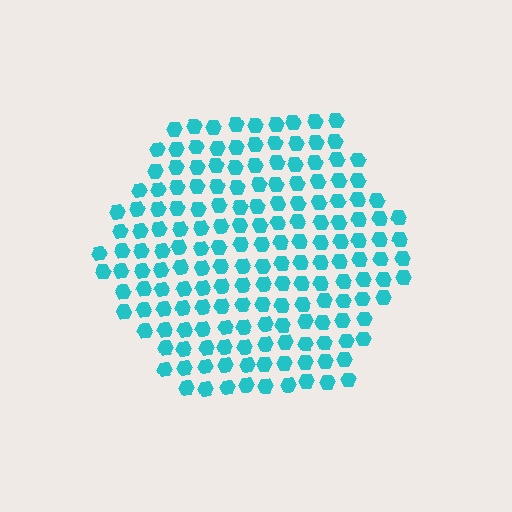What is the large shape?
The large shape is a hexagon.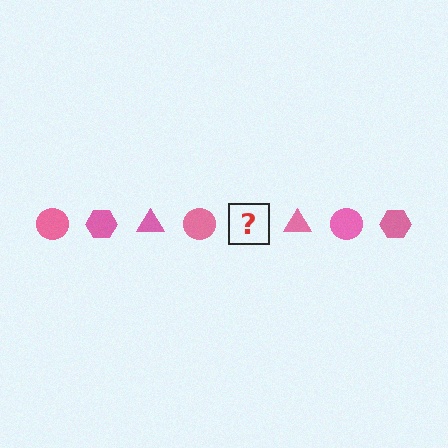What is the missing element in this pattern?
The missing element is a pink hexagon.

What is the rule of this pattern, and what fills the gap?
The rule is that the pattern cycles through circle, hexagon, triangle shapes in pink. The gap should be filled with a pink hexagon.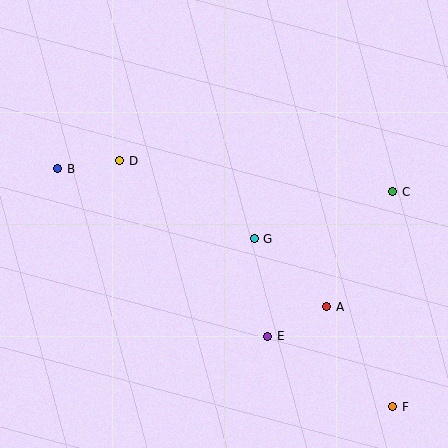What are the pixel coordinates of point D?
Point D is at (120, 161).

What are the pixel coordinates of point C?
Point C is at (393, 192).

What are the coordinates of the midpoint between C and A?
The midpoint between C and A is at (360, 249).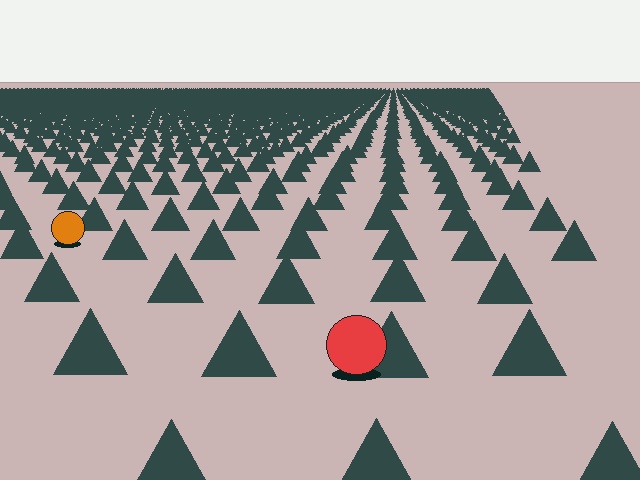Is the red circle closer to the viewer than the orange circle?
Yes. The red circle is closer — you can tell from the texture gradient: the ground texture is coarser near it.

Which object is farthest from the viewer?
The orange circle is farthest from the viewer. It appears smaller and the ground texture around it is denser.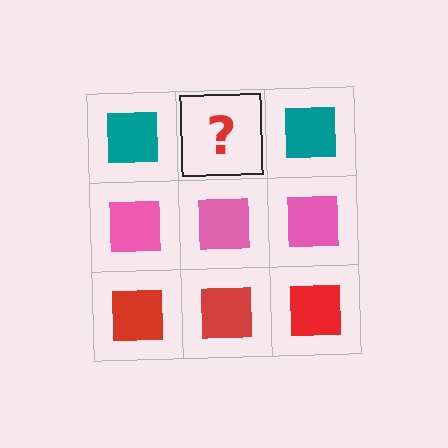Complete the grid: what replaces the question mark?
The question mark should be replaced with a teal square.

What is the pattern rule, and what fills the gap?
The rule is that each row has a consistent color. The gap should be filled with a teal square.